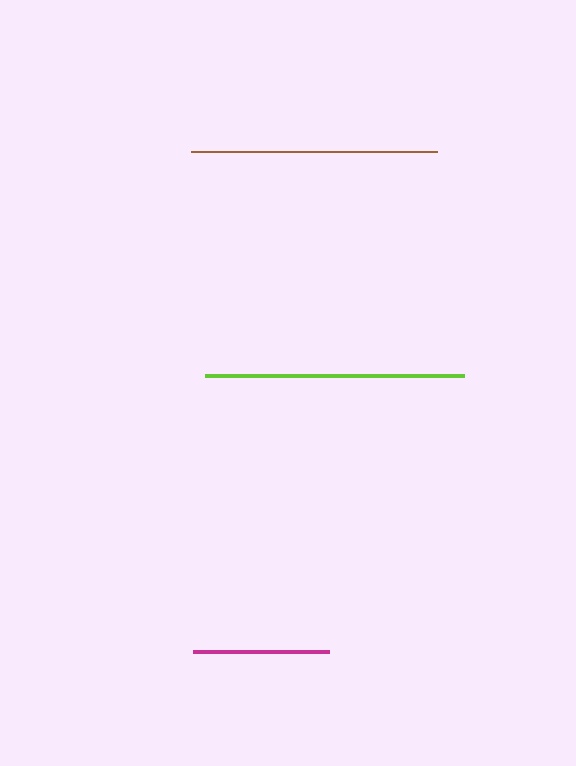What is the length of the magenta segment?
The magenta segment is approximately 136 pixels long.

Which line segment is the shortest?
The magenta line is the shortest at approximately 136 pixels.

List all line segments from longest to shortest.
From longest to shortest: lime, brown, magenta.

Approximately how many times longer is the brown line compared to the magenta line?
The brown line is approximately 1.8 times the length of the magenta line.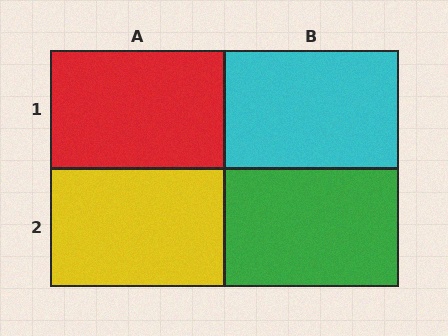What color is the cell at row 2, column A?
Yellow.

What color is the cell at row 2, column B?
Green.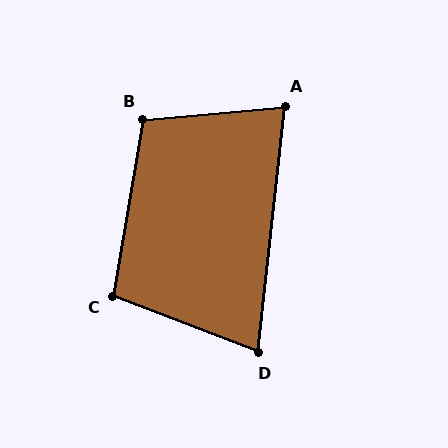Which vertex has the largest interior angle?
B, at approximately 105 degrees.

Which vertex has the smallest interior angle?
D, at approximately 75 degrees.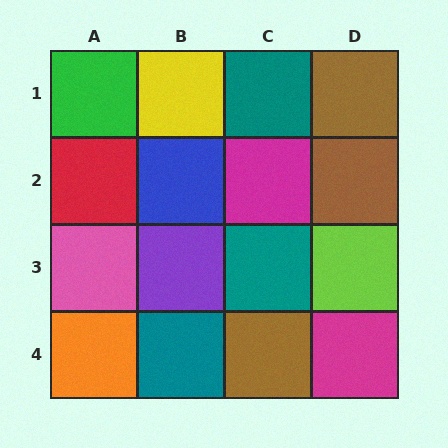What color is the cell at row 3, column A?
Pink.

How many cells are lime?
1 cell is lime.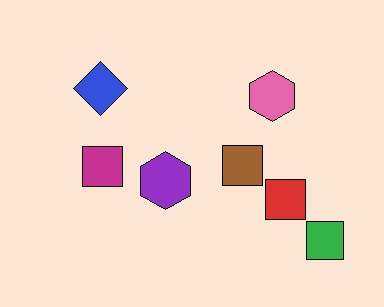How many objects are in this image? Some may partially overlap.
There are 7 objects.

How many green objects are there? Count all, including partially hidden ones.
There is 1 green object.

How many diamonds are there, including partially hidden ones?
There is 1 diamond.